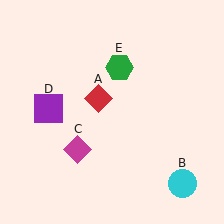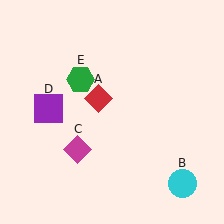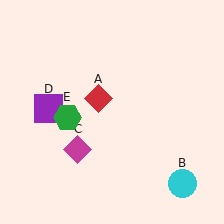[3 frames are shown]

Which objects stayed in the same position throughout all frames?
Red diamond (object A) and cyan circle (object B) and magenta diamond (object C) and purple square (object D) remained stationary.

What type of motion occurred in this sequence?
The green hexagon (object E) rotated counterclockwise around the center of the scene.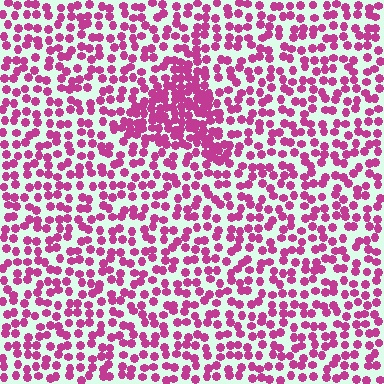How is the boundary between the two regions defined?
The boundary is defined by a change in element density (approximately 2.1x ratio). All elements are the same color, size, and shape.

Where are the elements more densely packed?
The elements are more densely packed inside the triangle boundary.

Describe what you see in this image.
The image contains small magenta elements arranged at two different densities. A triangle-shaped region is visible where the elements are more densely packed than the surrounding area.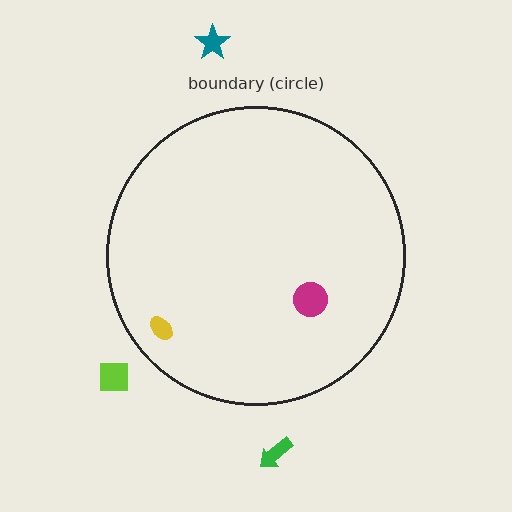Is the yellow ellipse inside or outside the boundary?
Inside.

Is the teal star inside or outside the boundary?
Outside.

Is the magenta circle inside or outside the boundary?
Inside.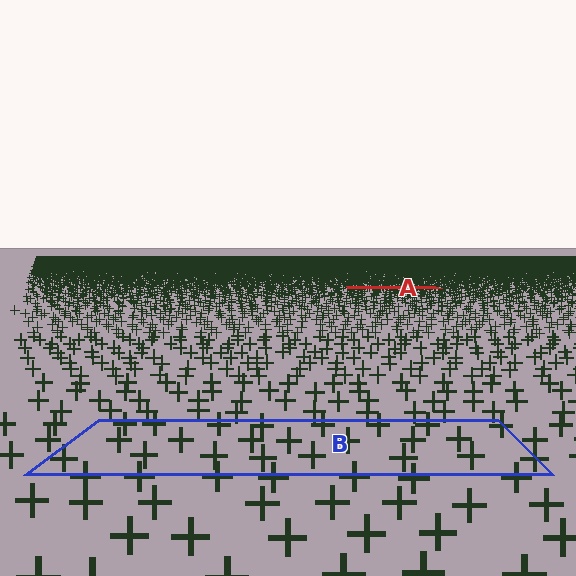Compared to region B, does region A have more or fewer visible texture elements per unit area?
Region A has more texture elements per unit area — they are packed more densely because it is farther away.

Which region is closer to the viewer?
Region B is closer. The texture elements there are larger and more spread out.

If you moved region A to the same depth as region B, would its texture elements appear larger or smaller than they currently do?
They would appear larger. At a closer depth, the same texture elements are projected at a bigger on-screen size.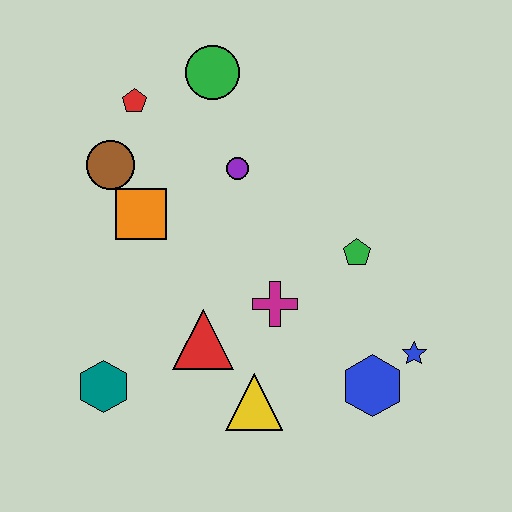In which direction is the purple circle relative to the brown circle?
The purple circle is to the right of the brown circle.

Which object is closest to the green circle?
The red pentagon is closest to the green circle.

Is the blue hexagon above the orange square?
No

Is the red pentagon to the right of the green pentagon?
No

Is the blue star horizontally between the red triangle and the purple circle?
No